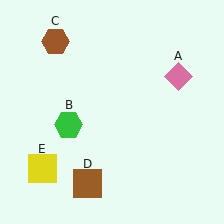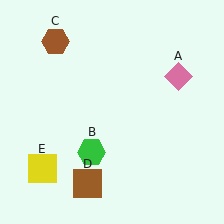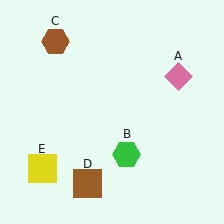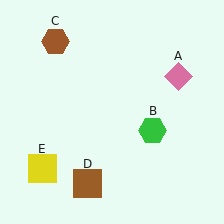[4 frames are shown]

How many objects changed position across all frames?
1 object changed position: green hexagon (object B).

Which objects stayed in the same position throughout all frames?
Pink diamond (object A) and brown hexagon (object C) and brown square (object D) and yellow square (object E) remained stationary.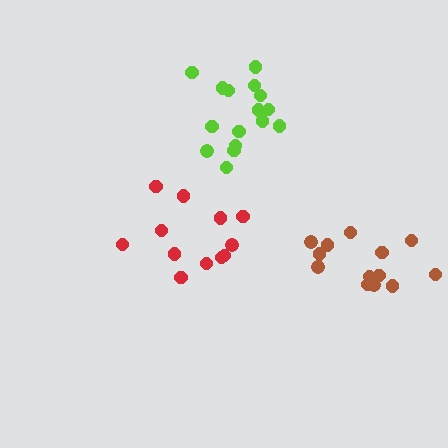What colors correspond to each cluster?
The clusters are colored: brown, red, lime.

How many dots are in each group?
Group 1: 13 dots, Group 2: 12 dots, Group 3: 16 dots (41 total).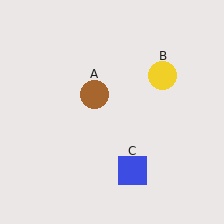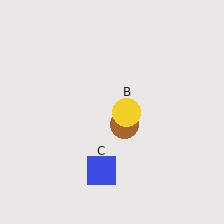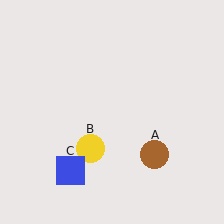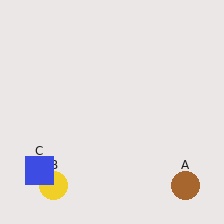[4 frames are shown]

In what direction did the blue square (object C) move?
The blue square (object C) moved left.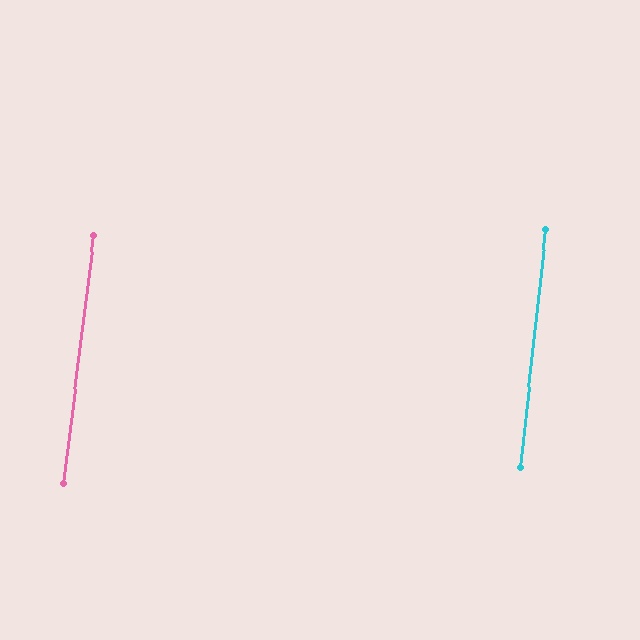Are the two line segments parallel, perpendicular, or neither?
Parallel — their directions differ by only 1.0°.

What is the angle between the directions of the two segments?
Approximately 1 degree.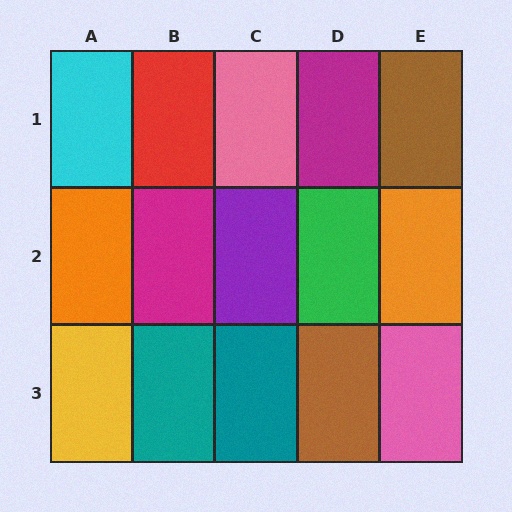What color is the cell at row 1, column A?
Cyan.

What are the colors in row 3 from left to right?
Yellow, teal, teal, brown, pink.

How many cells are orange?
2 cells are orange.